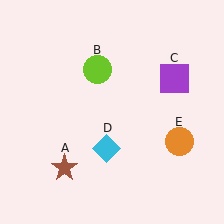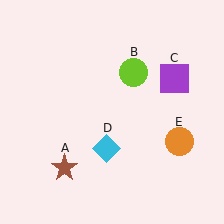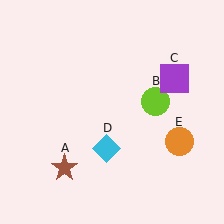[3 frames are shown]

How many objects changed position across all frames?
1 object changed position: lime circle (object B).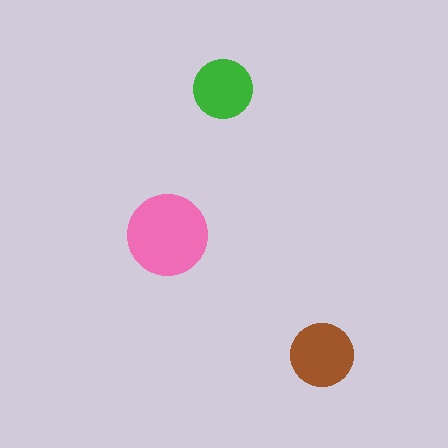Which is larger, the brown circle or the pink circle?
The pink one.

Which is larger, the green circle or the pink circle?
The pink one.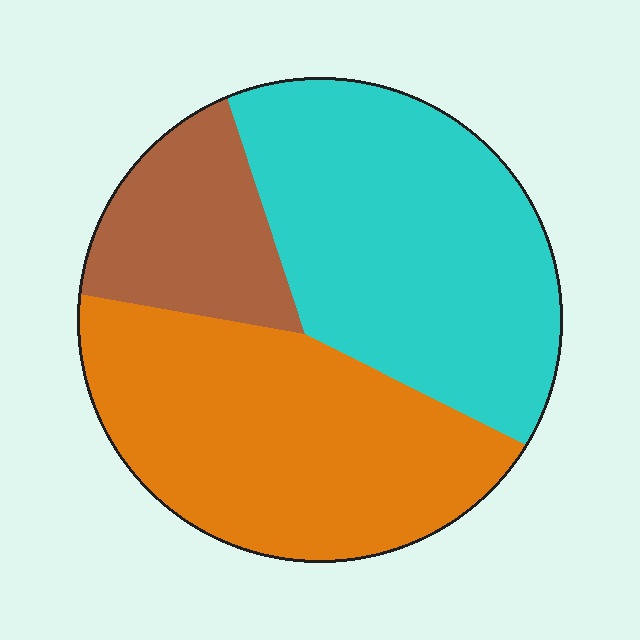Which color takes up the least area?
Brown, at roughly 15%.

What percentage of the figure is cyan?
Cyan covers about 45% of the figure.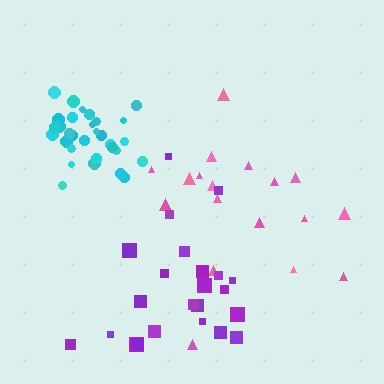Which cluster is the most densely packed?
Cyan.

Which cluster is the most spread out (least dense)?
Pink.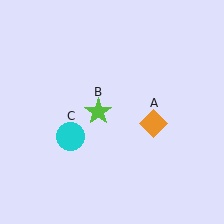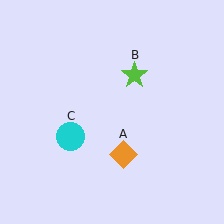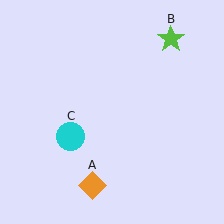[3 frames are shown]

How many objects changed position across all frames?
2 objects changed position: orange diamond (object A), lime star (object B).